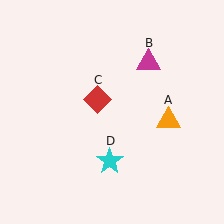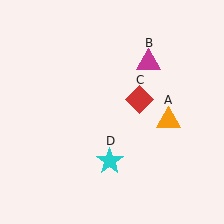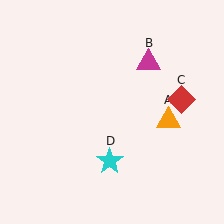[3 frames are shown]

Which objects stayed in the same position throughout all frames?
Orange triangle (object A) and magenta triangle (object B) and cyan star (object D) remained stationary.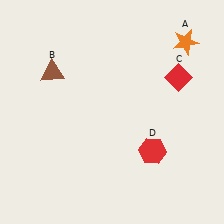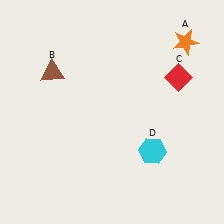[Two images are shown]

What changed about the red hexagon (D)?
In Image 1, D is red. In Image 2, it changed to cyan.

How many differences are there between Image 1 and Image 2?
There is 1 difference between the two images.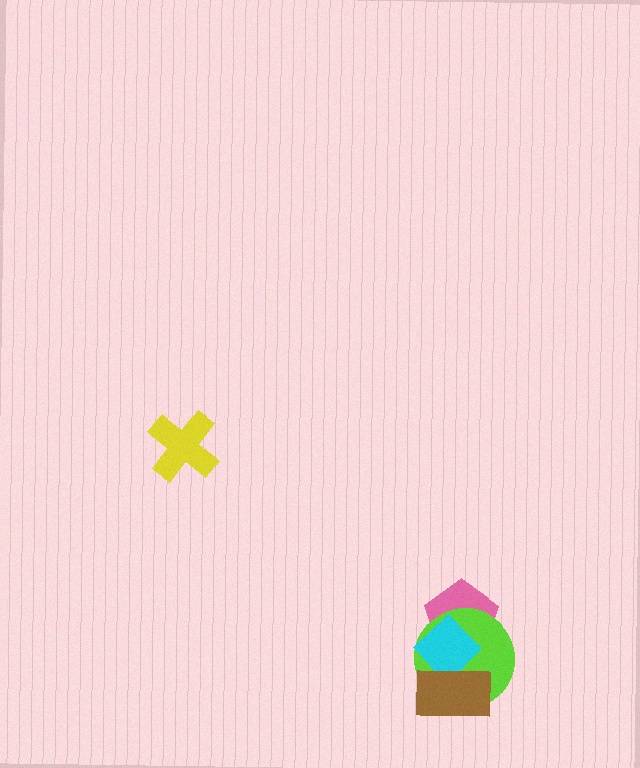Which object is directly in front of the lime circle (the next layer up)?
The cyan diamond is directly in front of the lime circle.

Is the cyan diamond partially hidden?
Yes, it is partially covered by another shape.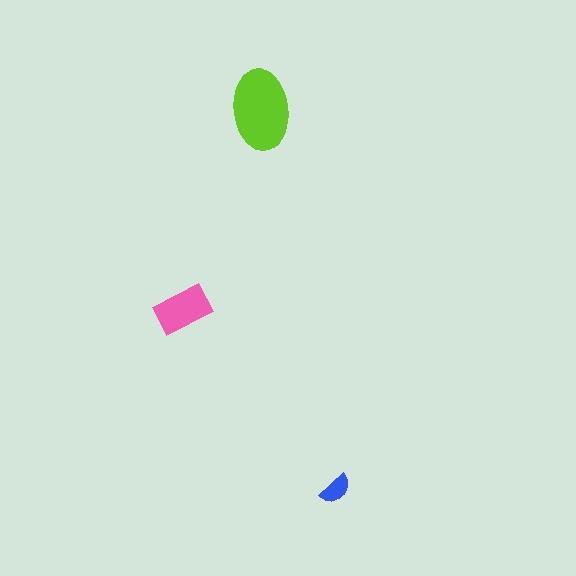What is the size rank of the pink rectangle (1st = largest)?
2nd.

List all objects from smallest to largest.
The blue semicircle, the pink rectangle, the lime ellipse.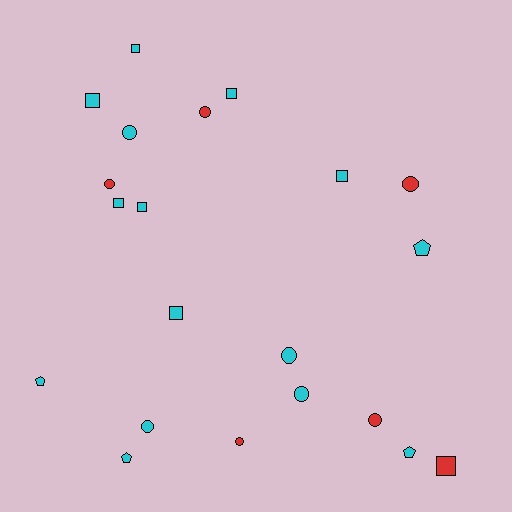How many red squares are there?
There is 1 red square.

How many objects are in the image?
There are 21 objects.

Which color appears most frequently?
Cyan, with 15 objects.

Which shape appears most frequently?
Circle, with 9 objects.